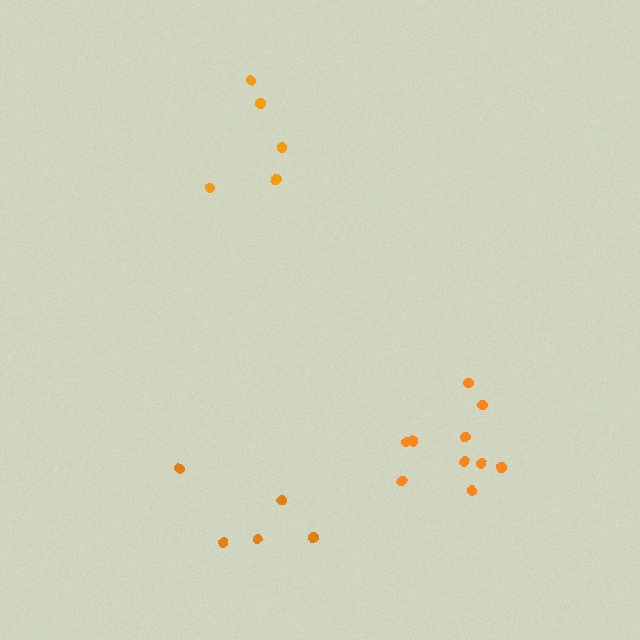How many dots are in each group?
Group 1: 10 dots, Group 2: 5 dots, Group 3: 5 dots (20 total).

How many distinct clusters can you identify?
There are 3 distinct clusters.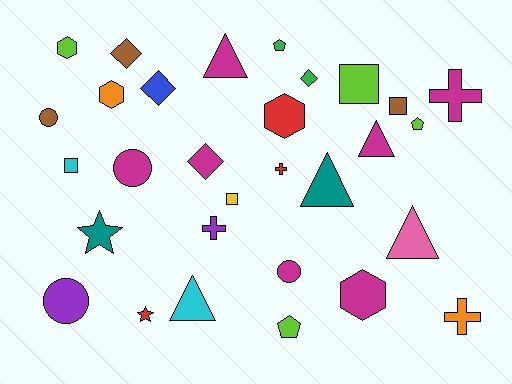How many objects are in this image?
There are 30 objects.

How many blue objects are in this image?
There is 1 blue object.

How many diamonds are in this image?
There are 4 diamonds.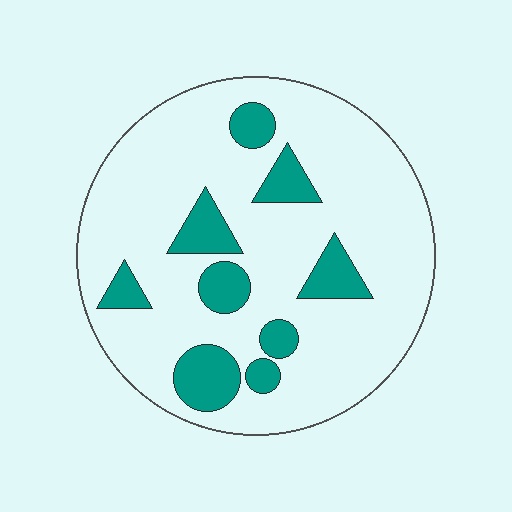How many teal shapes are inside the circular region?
9.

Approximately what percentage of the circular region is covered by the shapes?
Approximately 20%.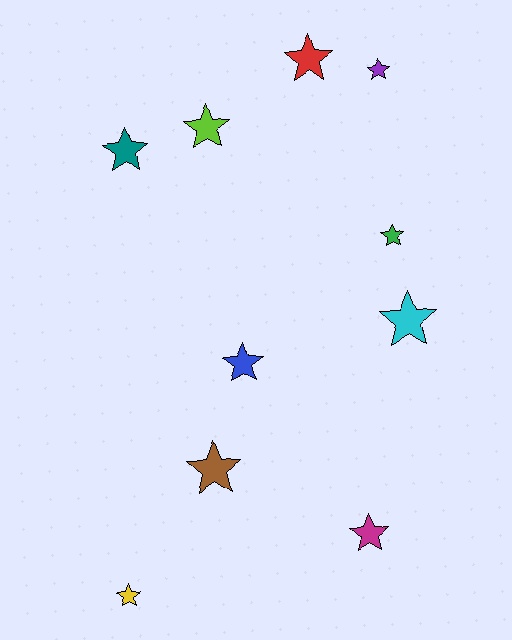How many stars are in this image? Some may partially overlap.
There are 10 stars.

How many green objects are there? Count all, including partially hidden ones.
There is 1 green object.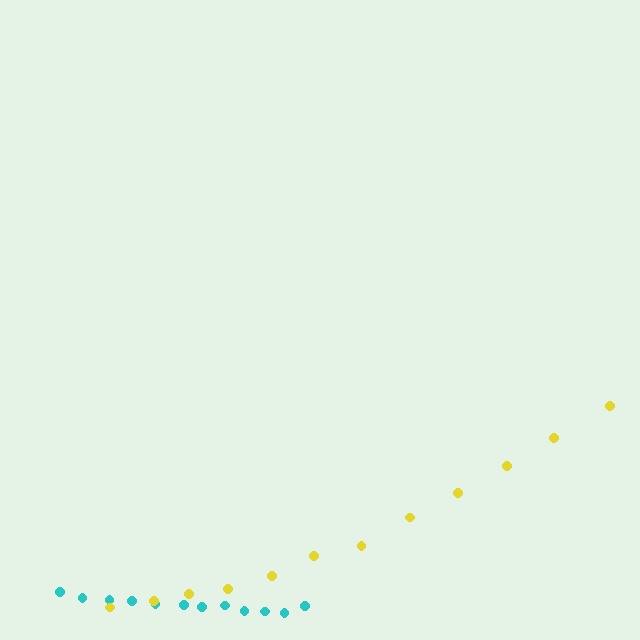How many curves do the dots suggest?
There are 2 distinct paths.